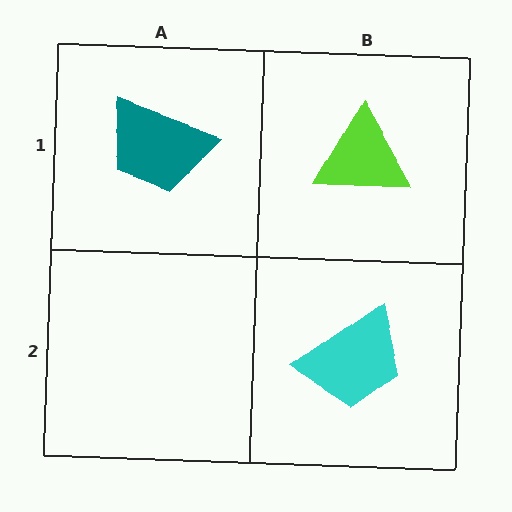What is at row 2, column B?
A cyan trapezoid.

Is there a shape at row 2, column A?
No, that cell is empty.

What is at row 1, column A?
A teal trapezoid.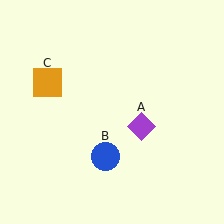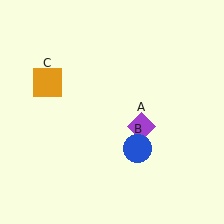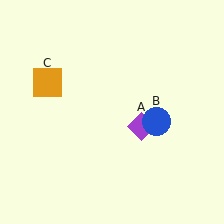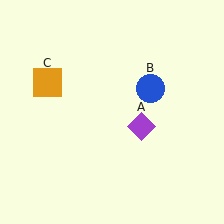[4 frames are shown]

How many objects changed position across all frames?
1 object changed position: blue circle (object B).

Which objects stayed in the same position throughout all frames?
Purple diamond (object A) and orange square (object C) remained stationary.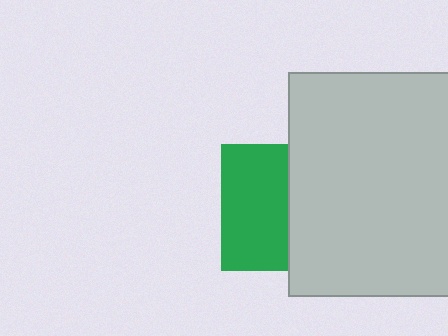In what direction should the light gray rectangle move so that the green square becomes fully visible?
The light gray rectangle should move right. That is the shortest direction to clear the overlap and leave the green square fully visible.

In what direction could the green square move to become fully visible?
The green square could move left. That would shift it out from behind the light gray rectangle entirely.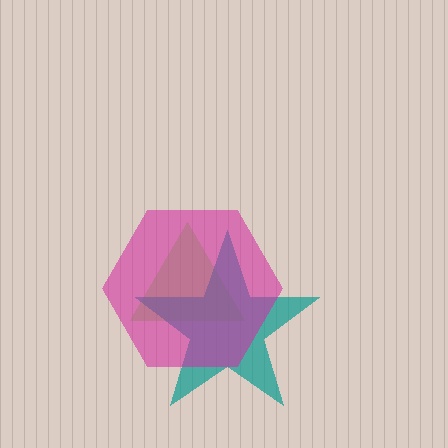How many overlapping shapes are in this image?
There are 3 overlapping shapes in the image.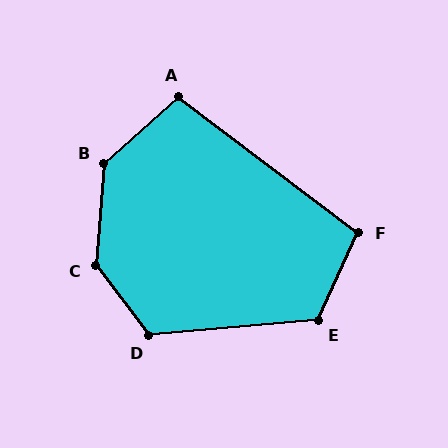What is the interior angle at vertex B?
Approximately 136 degrees (obtuse).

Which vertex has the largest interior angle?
C, at approximately 139 degrees.